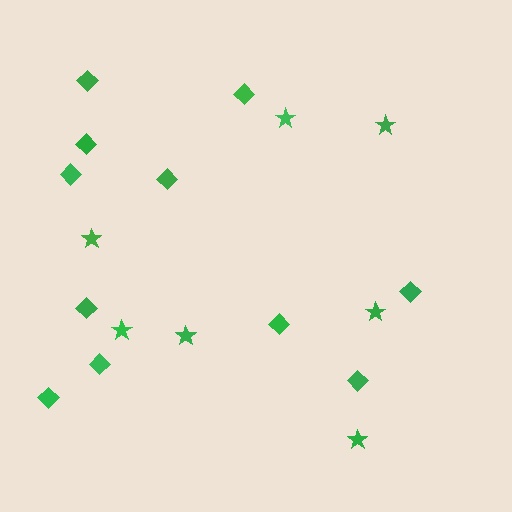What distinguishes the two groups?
There are 2 groups: one group of diamonds (11) and one group of stars (7).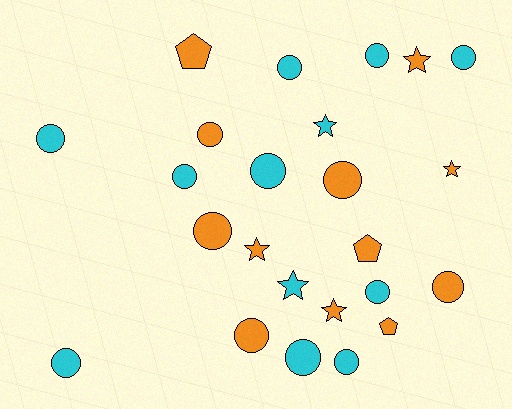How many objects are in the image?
There are 24 objects.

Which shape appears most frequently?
Circle, with 15 objects.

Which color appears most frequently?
Orange, with 12 objects.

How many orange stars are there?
There are 4 orange stars.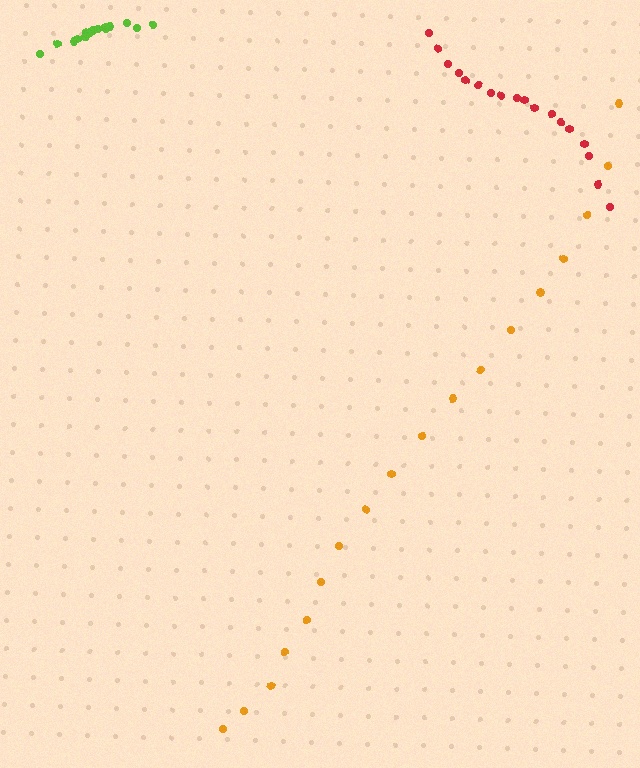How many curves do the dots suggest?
There are 3 distinct paths.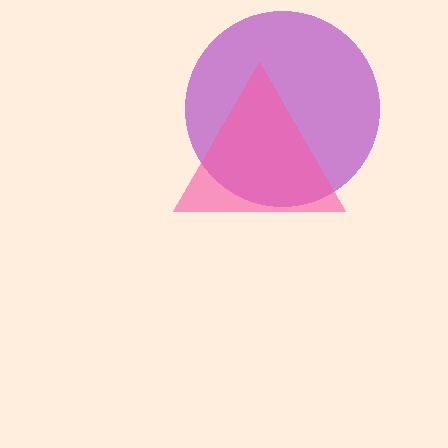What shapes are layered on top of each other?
The layered shapes are: a purple circle, a pink triangle.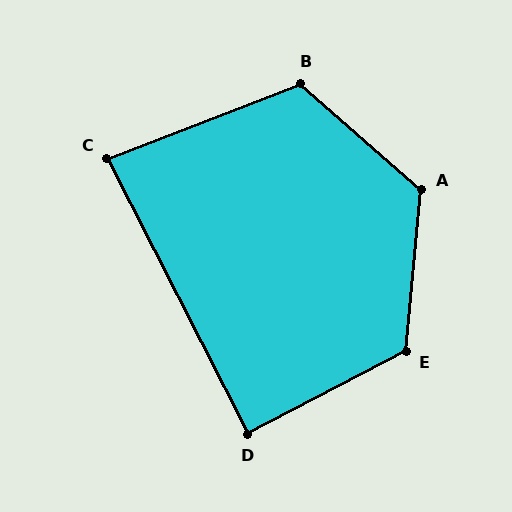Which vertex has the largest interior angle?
A, at approximately 126 degrees.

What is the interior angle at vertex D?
Approximately 90 degrees (approximately right).